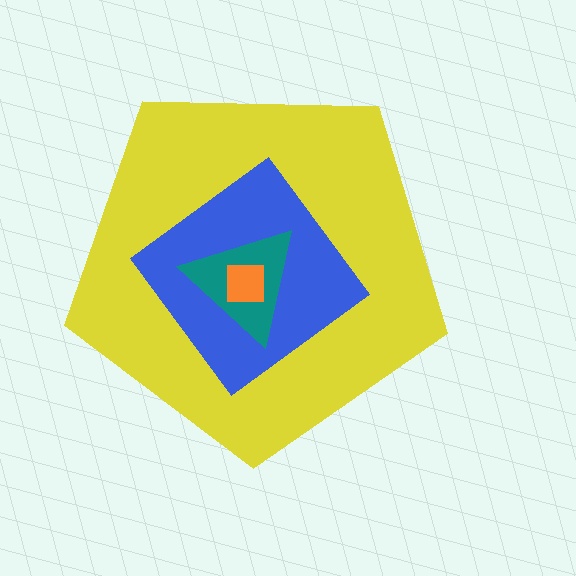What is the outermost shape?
The yellow pentagon.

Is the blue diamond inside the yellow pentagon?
Yes.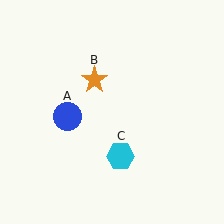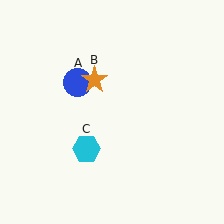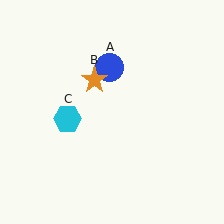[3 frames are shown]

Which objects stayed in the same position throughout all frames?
Orange star (object B) remained stationary.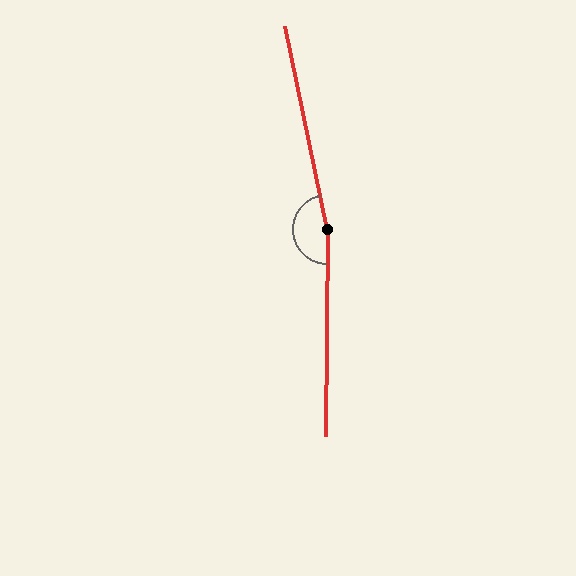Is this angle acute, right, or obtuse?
It is obtuse.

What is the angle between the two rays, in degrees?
Approximately 168 degrees.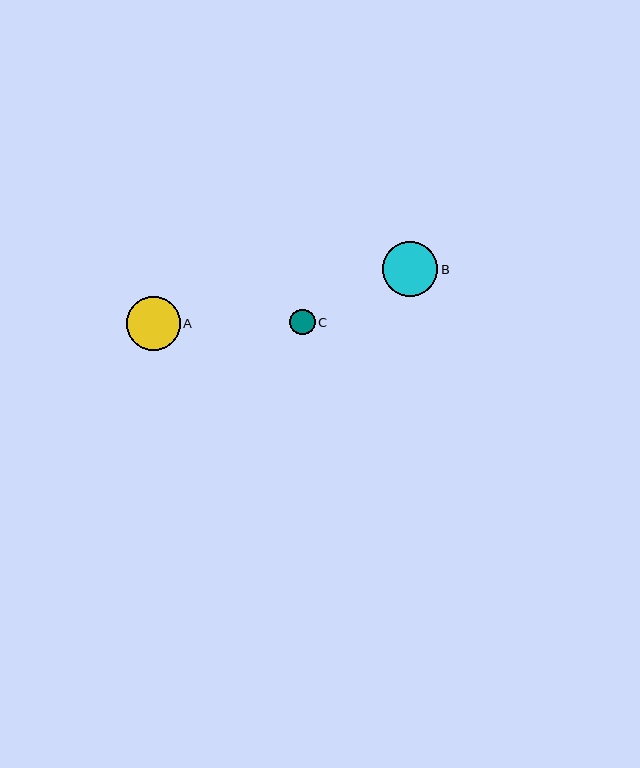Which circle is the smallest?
Circle C is the smallest with a size of approximately 25 pixels.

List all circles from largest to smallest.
From largest to smallest: B, A, C.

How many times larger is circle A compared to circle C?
Circle A is approximately 2.1 times the size of circle C.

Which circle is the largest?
Circle B is the largest with a size of approximately 56 pixels.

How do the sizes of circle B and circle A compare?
Circle B and circle A are approximately the same size.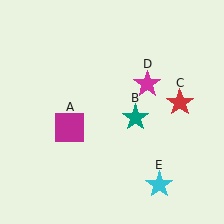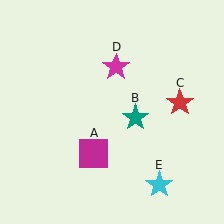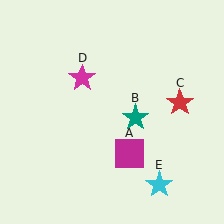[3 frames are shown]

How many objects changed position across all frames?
2 objects changed position: magenta square (object A), magenta star (object D).